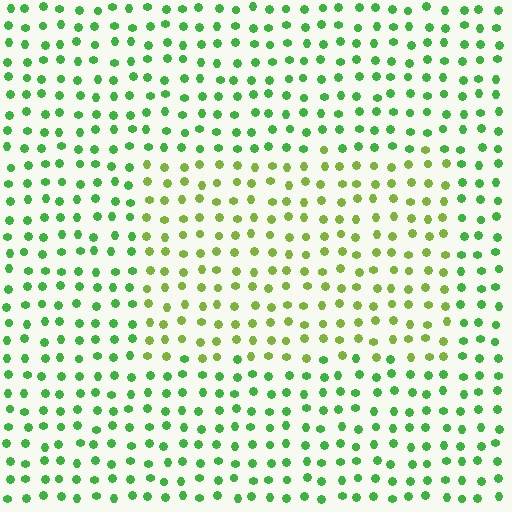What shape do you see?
I see a rectangle.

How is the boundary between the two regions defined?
The boundary is defined purely by a slight shift in hue (about 34 degrees). Spacing, size, and orientation are identical on both sides.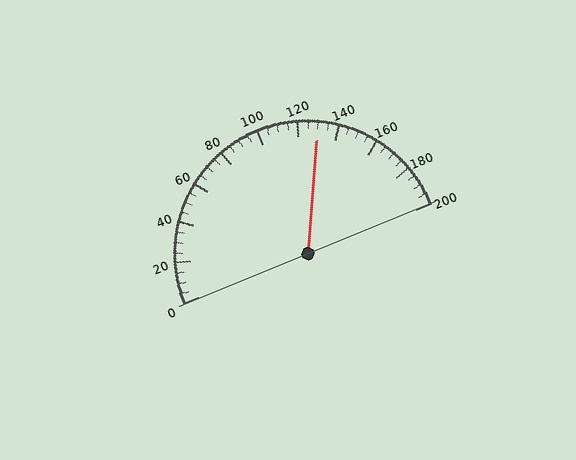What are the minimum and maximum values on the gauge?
The gauge ranges from 0 to 200.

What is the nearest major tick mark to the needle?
The nearest major tick mark is 120.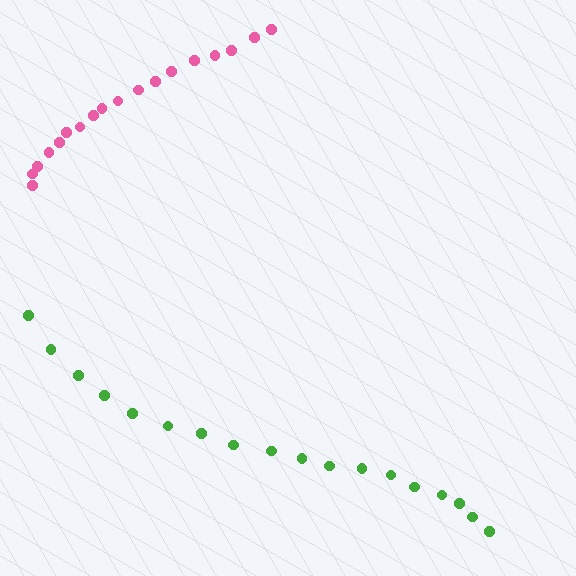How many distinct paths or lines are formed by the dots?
There are 2 distinct paths.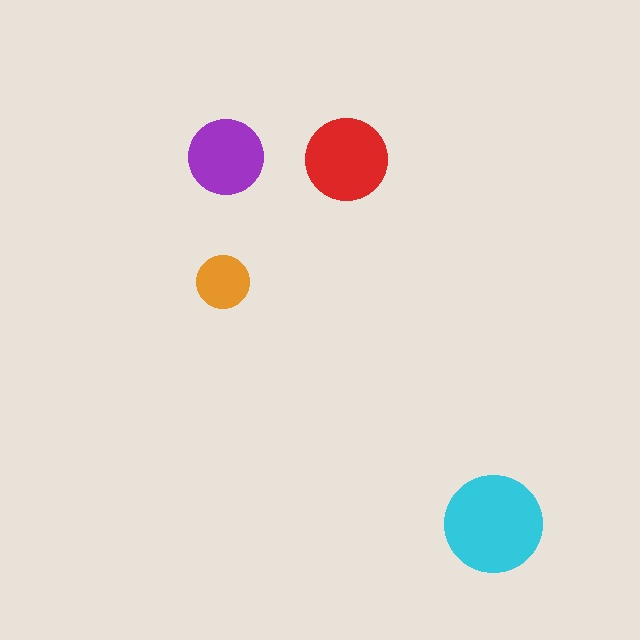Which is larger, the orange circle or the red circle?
The red one.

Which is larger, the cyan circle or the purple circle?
The cyan one.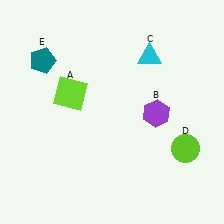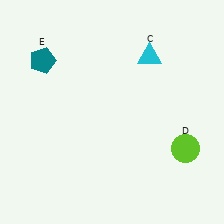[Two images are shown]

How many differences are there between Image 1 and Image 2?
There are 2 differences between the two images.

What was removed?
The purple hexagon (B), the lime square (A) were removed in Image 2.